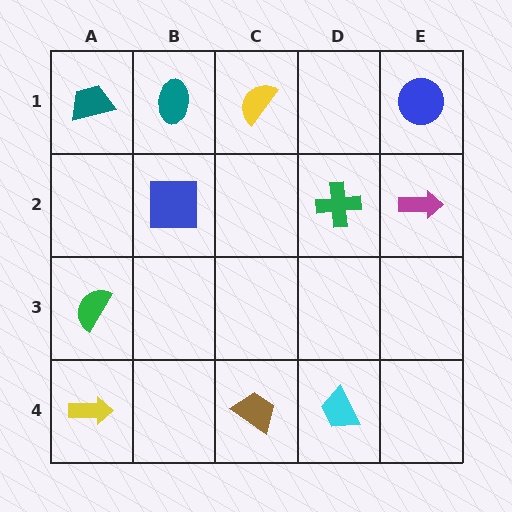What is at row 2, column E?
A magenta arrow.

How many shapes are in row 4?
3 shapes.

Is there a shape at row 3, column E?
No, that cell is empty.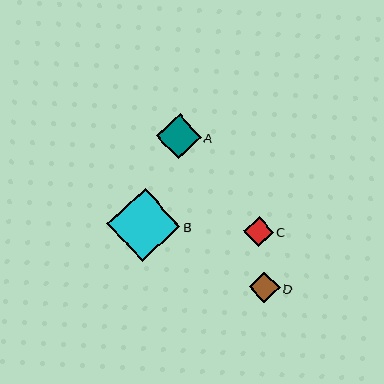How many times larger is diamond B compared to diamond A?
Diamond B is approximately 1.6 times the size of diamond A.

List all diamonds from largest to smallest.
From largest to smallest: B, A, D, C.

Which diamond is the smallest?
Diamond C is the smallest with a size of approximately 30 pixels.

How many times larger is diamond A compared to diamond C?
Diamond A is approximately 1.5 times the size of diamond C.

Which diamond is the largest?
Diamond B is the largest with a size of approximately 74 pixels.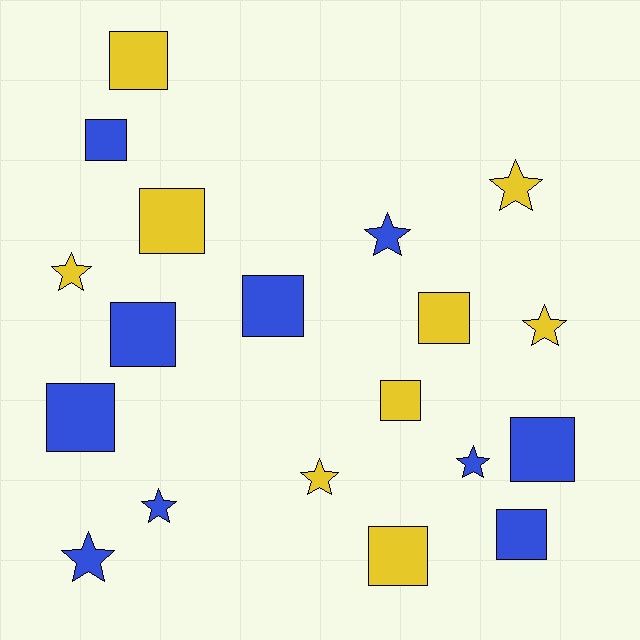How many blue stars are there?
There are 4 blue stars.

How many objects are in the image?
There are 19 objects.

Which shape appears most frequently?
Square, with 11 objects.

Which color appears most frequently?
Blue, with 10 objects.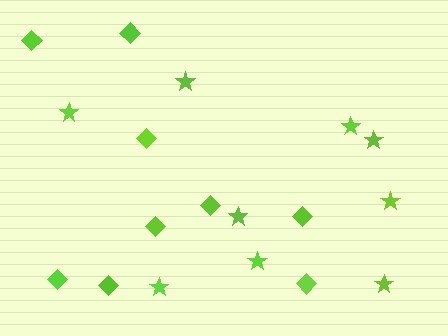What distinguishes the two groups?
There are 2 groups: one group of diamonds (9) and one group of stars (9).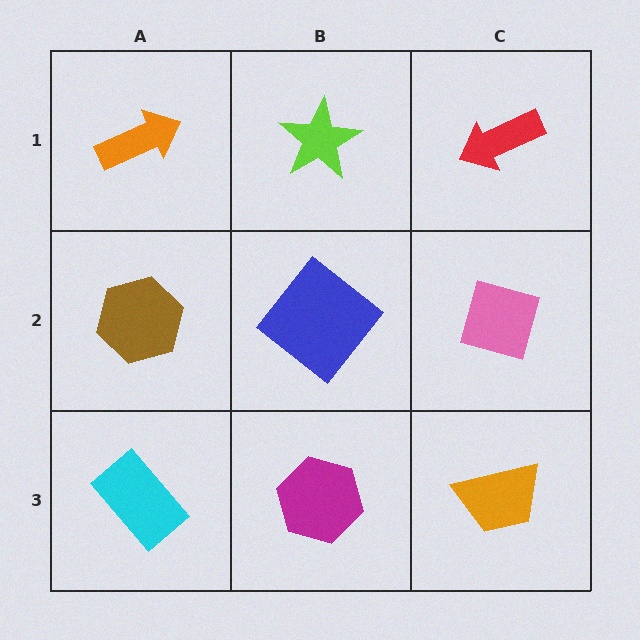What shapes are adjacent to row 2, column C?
A red arrow (row 1, column C), an orange trapezoid (row 3, column C), a blue diamond (row 2, column B).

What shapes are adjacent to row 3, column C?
A pink diamond (row 2, column C), a magenta hexagon (row 3, column B).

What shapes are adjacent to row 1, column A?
A brown hexagon (row 2, column A), a lime star (row 1, column B).